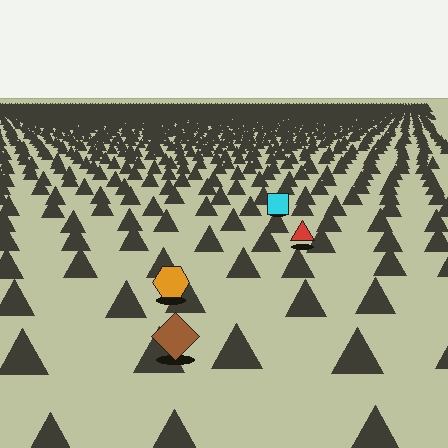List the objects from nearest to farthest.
From nearest to farthest: the brown diamond, the orange hexagon, the red triangle, the cyan square.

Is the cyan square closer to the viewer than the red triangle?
No. The red triangle is closer — you can tell from the texture gradient: the ground texture is coarser near it.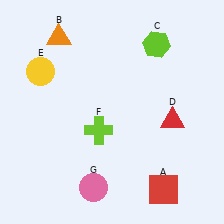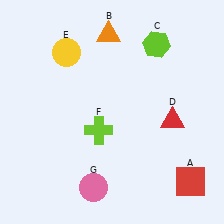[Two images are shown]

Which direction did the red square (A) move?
The red square (A) moved right.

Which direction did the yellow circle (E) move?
The yellow circle (E) moved right.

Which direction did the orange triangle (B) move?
The orange triangle (B) moved right.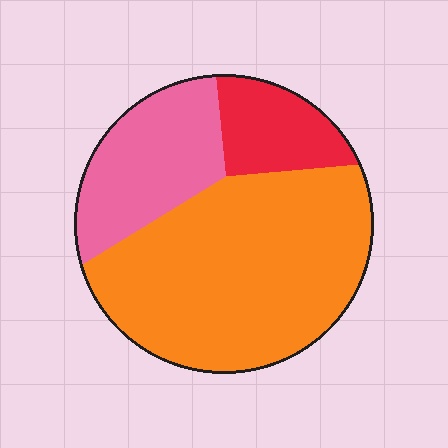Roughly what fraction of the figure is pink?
Pink covers roughly 25% of the figure.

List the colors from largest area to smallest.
From largest to smallest: orange, pink, red.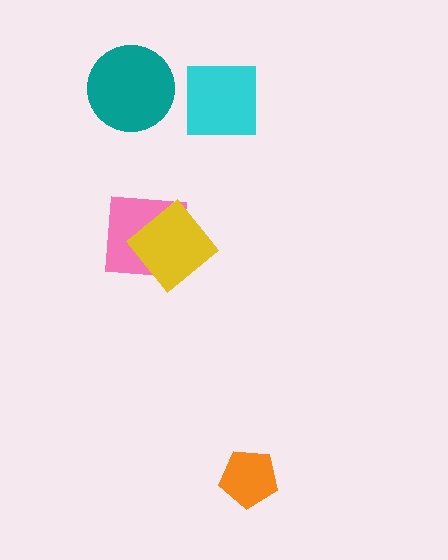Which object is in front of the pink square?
The yellow diamond is in front of the pink square.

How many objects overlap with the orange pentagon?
0 objects overlap with the orange pentagon.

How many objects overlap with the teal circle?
0 objects overlap with the teal circle.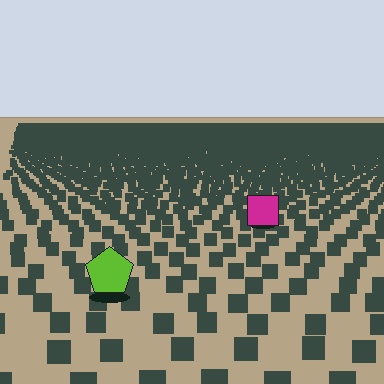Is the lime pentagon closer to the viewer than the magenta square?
Yes. The lime pentagon is closer — you can tell from the texture gradient: the ground texture is coarser near it.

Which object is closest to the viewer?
The lime pentagon is closest. The texture marks near it are larger and more spread out.